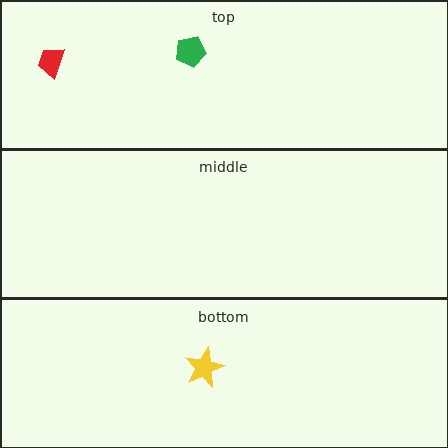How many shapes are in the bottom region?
1.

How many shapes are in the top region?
2.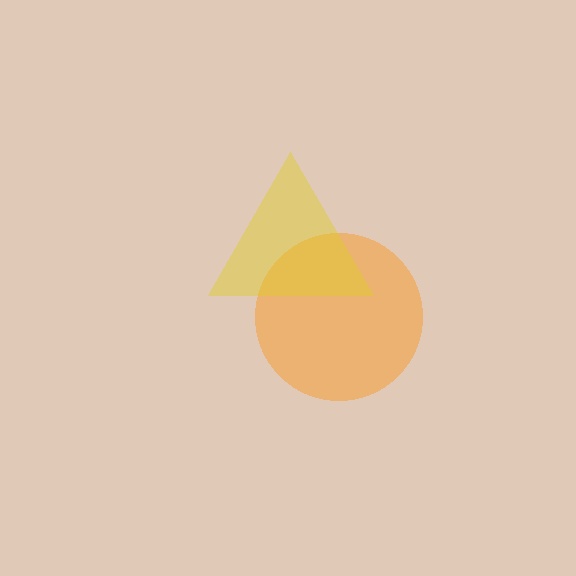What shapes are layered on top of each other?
The layered shapes are: an orange circle, a yellow triangle.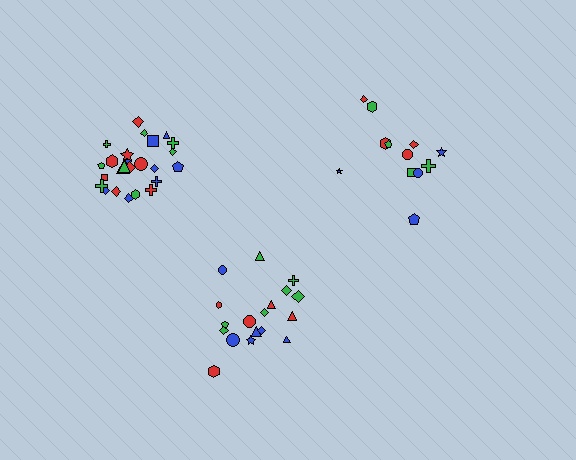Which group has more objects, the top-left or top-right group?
The top-left group.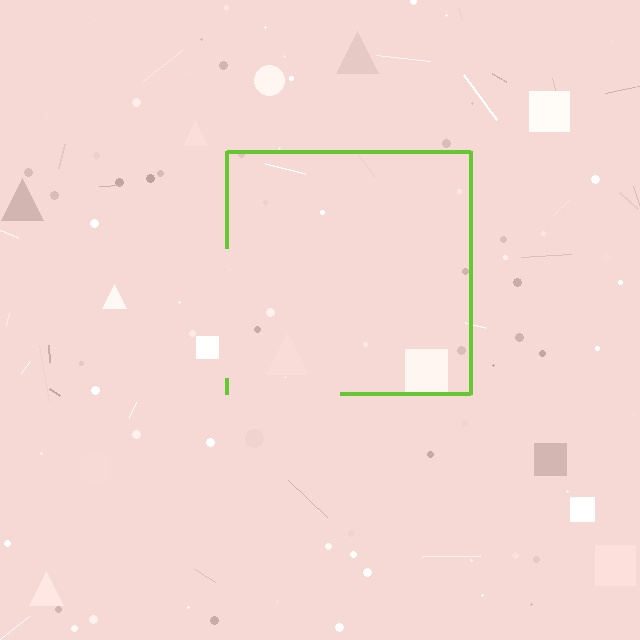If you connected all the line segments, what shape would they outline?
They would outline a square.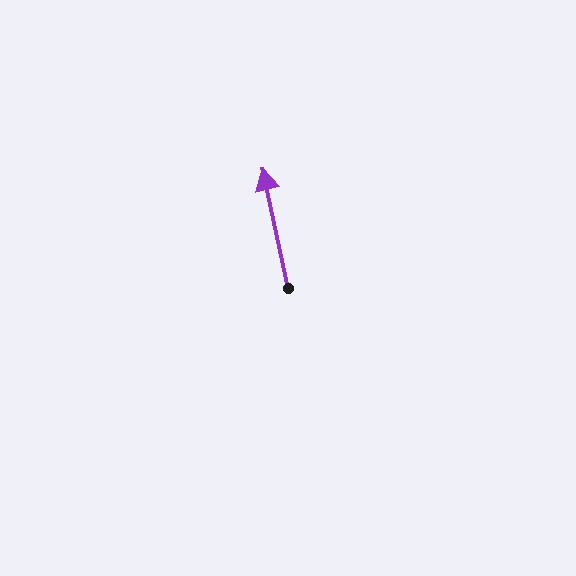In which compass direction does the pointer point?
North.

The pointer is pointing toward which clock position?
Roughly 12 o'clock.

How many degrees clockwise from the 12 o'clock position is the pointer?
Approximately 348 degrees.